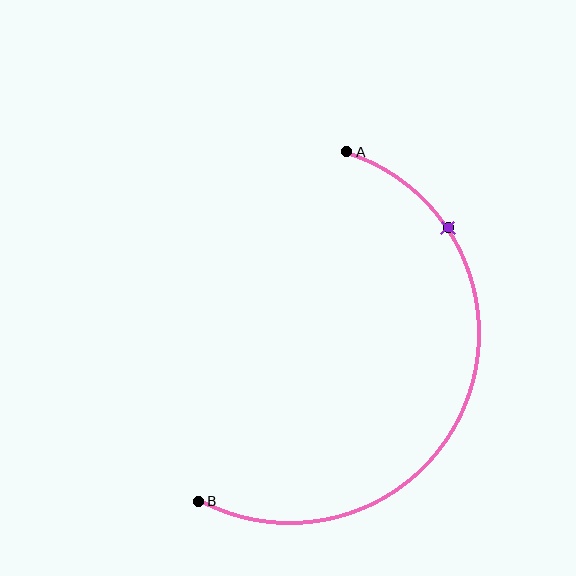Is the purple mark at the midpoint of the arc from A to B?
No. The purple mark lies on the arc but is closer to endpoint A. The arc midpoint would be at the point on the curve equidistant along the arc from both A and B.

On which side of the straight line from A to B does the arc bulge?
The arc bulges to the right of the straight line connecting A and B.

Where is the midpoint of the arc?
The arc midpoint is the point on the curve farthest from the straight line joining A and B. It sits to the right of that line.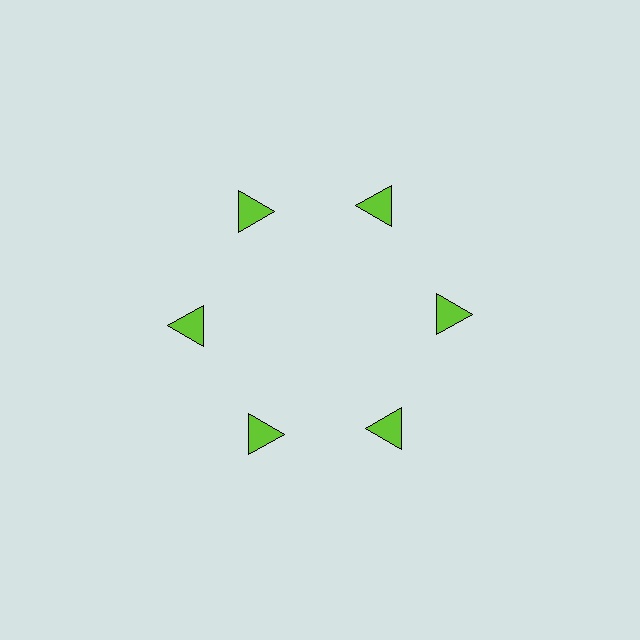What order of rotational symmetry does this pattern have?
This pattern has 6-fold rotational symmetry.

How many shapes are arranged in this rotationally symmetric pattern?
There are 6 shapes, arranged in 6 groups of 1.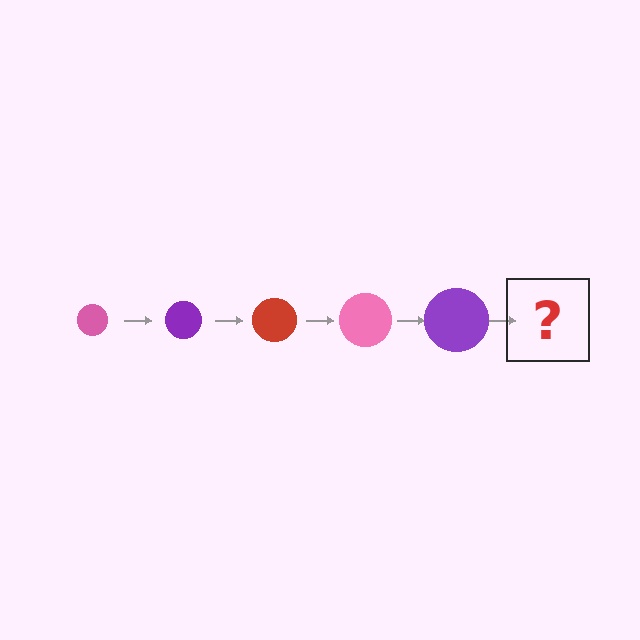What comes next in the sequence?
The next element should be a red circle, larger than the previous one.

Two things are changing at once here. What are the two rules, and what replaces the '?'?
The two rules are that the circle grows larger each step and the color cycles through pink, purple, and red. The '?' should be a red circle, larger than the previous one.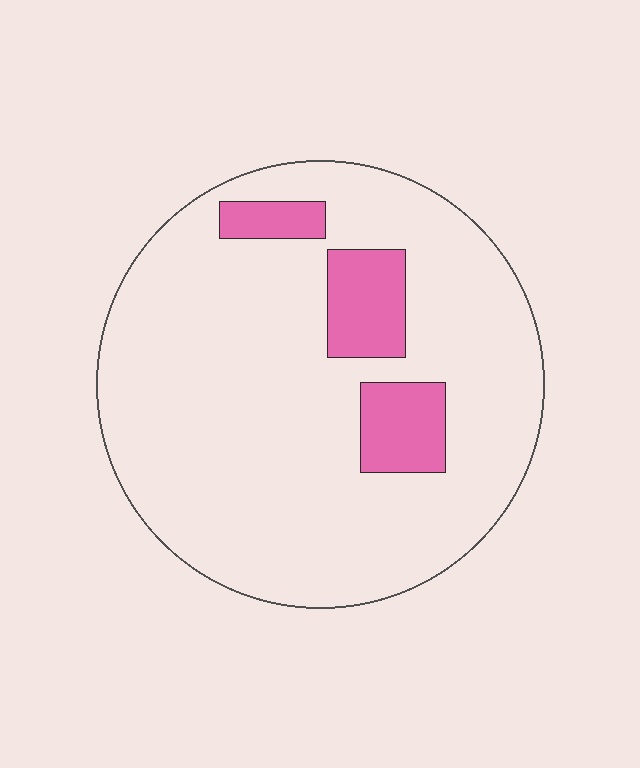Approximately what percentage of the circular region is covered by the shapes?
Approximately 15%.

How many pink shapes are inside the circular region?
3.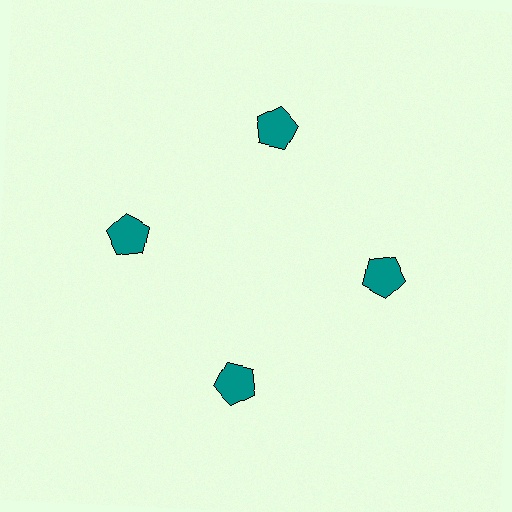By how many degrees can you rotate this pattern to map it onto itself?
The pattern maps onto itself every 90 degrees of rotation.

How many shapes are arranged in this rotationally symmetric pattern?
There are 4 shapes, arranged in 4 groups of 1.